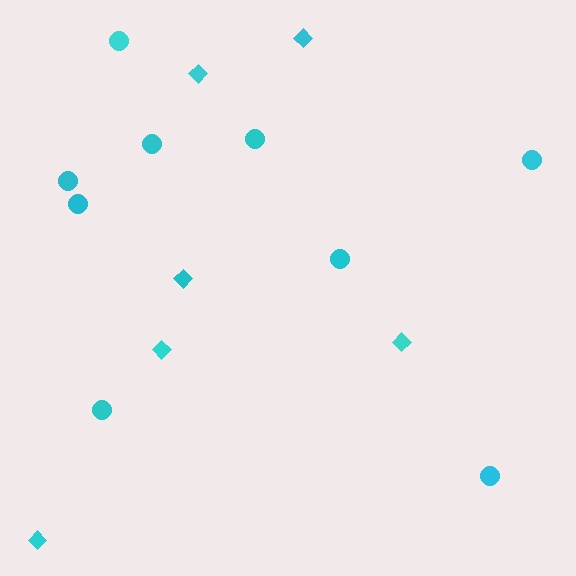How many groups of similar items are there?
There are 2 groups: one group of circles (9) and one group of diamonds (6).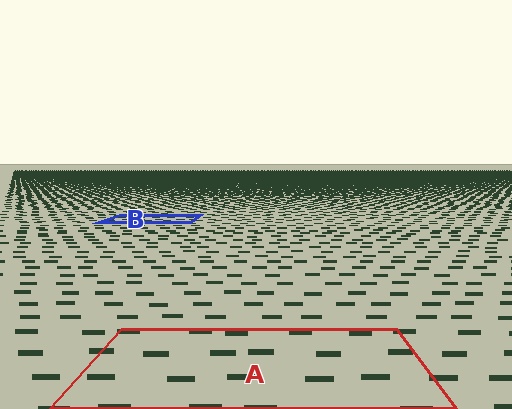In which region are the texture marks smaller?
The texture marks are smaller in region B, because it is farther away.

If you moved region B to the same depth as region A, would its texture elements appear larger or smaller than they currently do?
They would appear larger. At a closer depth, the same texture elements are projected at a bigger on-screen size.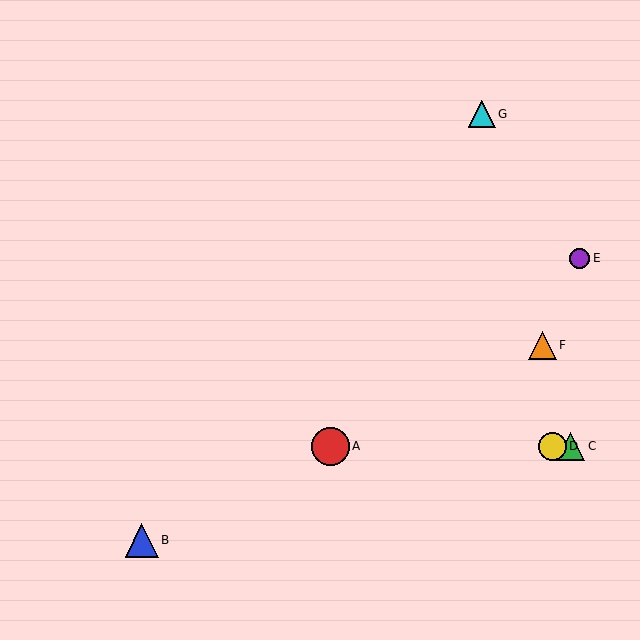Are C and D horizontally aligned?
Yes, both are at y≈446.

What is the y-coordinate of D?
Object D is at y≈446.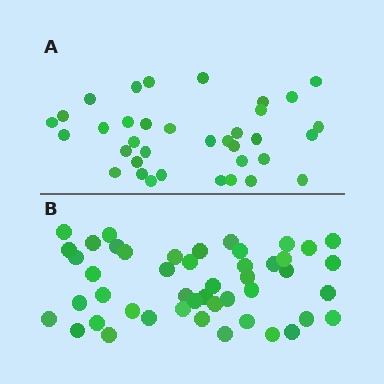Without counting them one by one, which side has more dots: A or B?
Region B (the bottom region) has more dots.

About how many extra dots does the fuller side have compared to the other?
Region B has roughly 12 or so more dots than region A.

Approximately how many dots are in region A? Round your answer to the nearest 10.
About 40 dots. (The exact count is 36, which rounds to 40.)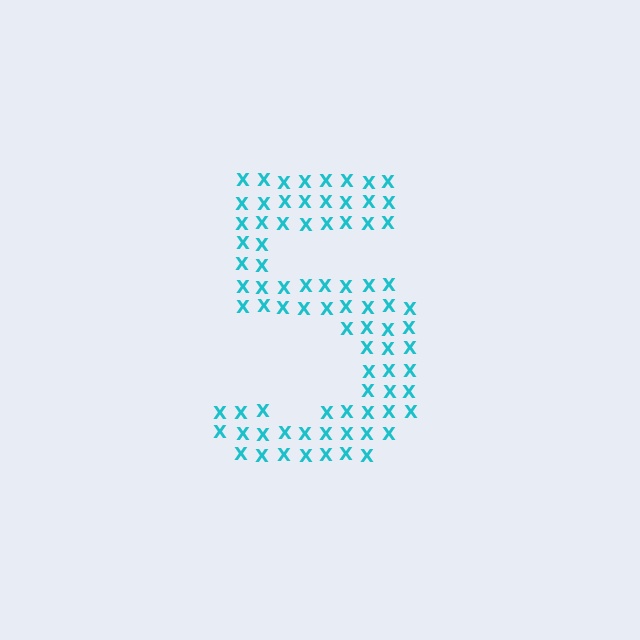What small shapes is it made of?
It is made of small letter X's.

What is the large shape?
The large shape is the digit 5.